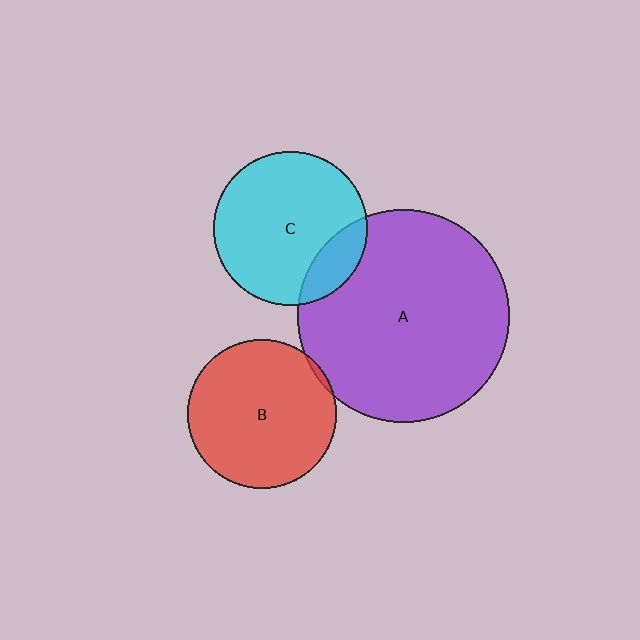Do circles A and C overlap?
Yes.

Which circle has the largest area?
Circle A (purple).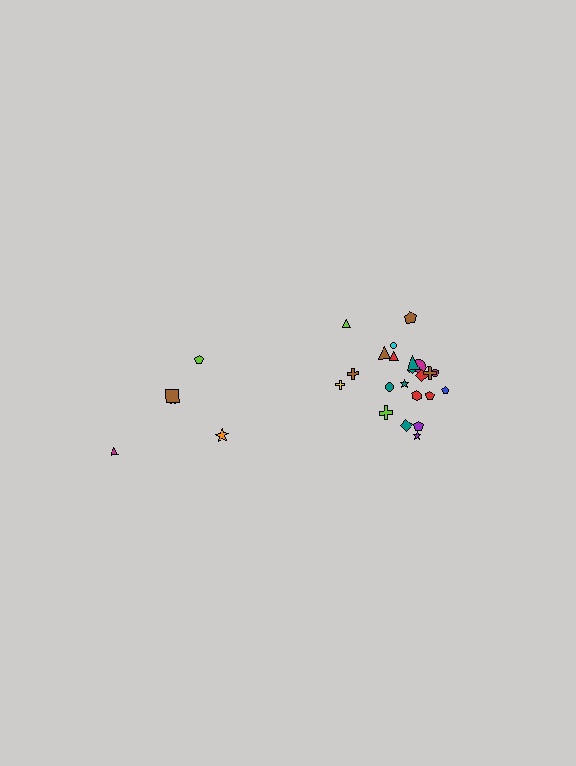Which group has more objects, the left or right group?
The right group.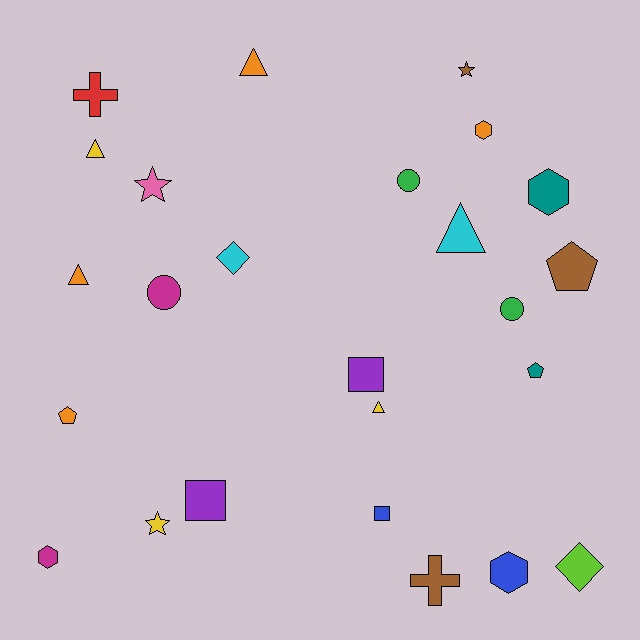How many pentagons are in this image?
There are 3 pentagons.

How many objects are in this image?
There are 25 objects.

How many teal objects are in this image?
There are 2 teal objects.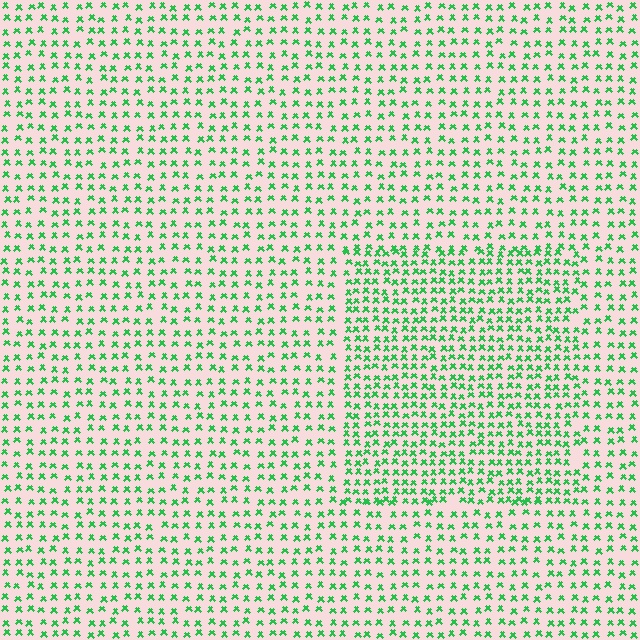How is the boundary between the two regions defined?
The boundary is defined by a change in element density (approximately 1.6x ratio). All elements are the same color, size, and shape.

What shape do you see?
I see a rectangle.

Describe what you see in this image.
The image contains small green elements arranged at two different densities. A rectangle-shaped region is visible where the elements are more densely packed than the surrounding area.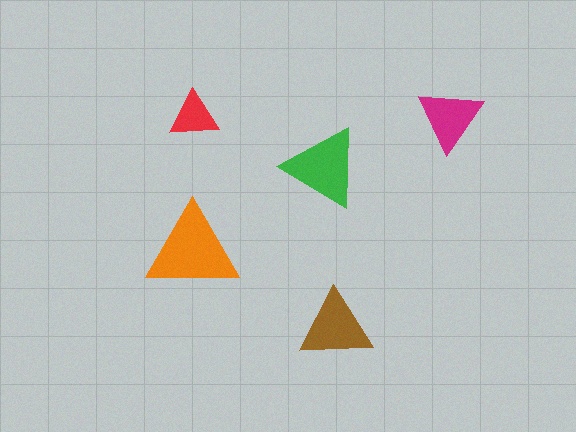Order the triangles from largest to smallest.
the orange one, the green one, the brown one, the magenta one, the red one.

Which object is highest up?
The red triangle is topmost.